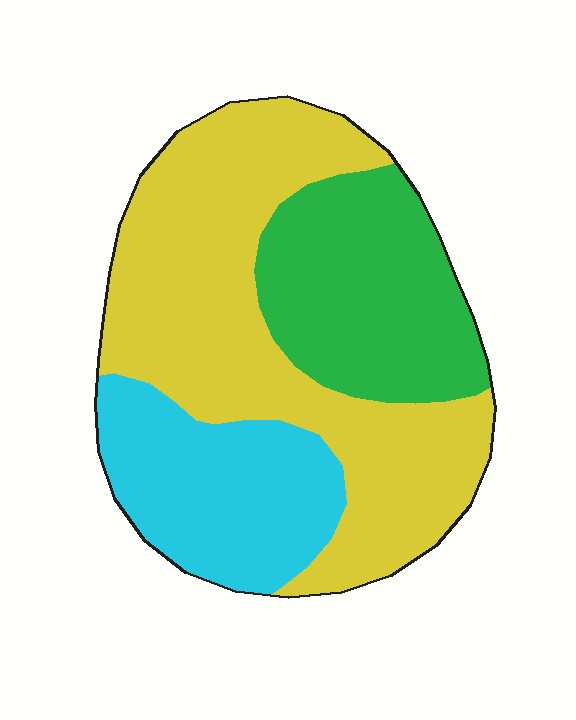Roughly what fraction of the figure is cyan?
Cyan takes up about one quarter (1/4) of the figure.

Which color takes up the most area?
Yellow, at roughly 50%.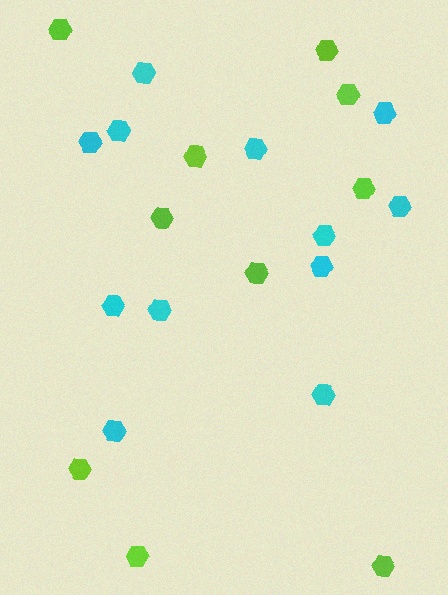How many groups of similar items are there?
There are 2 groups: one group of lime hexagons (10) and one group of cyan hexagons (12).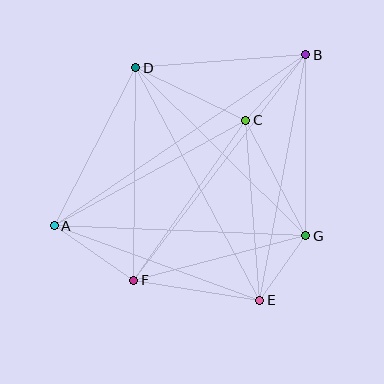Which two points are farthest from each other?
Points A and B are farthest from each other.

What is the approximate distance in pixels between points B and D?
The distance between B and D is approximately 170 pixels.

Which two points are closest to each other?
Points E and G are closest to each other.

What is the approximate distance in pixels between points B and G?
The distance between B and G is approximately 181 pixels.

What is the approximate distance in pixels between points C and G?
The distance between C and G is approximately 130 pixels.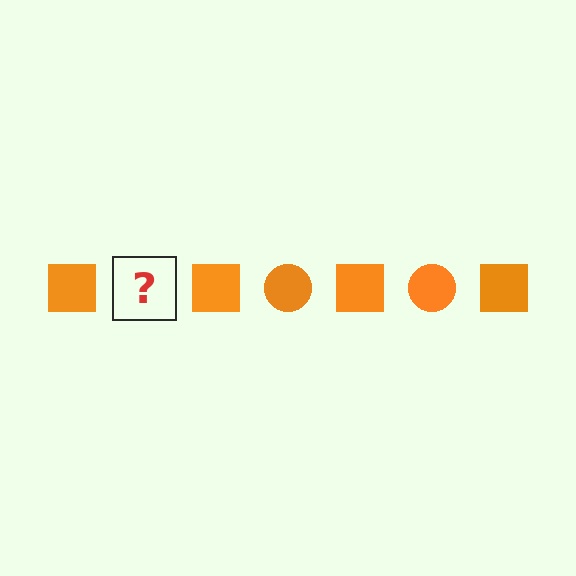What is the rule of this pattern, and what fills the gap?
The rule is that the pattern cycles through square, circle shapes in orange. The gap should be filled with an orange circle.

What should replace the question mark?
The question mark should be replaced with an orange circle.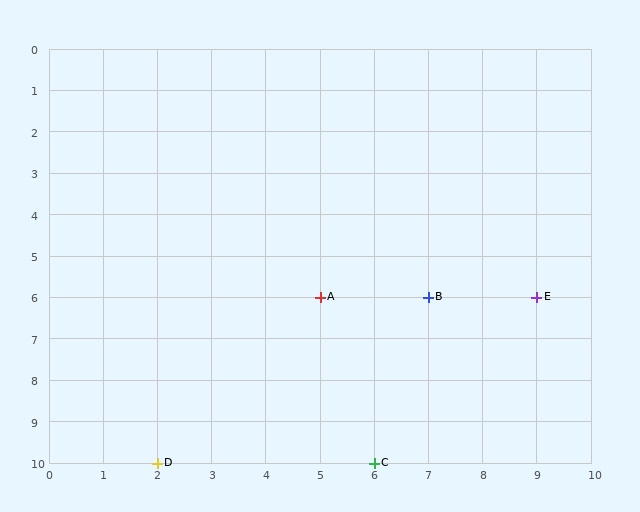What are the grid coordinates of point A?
Point A is at grid coordinates (5, 6).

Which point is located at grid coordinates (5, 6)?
Point A is at (5, 6).